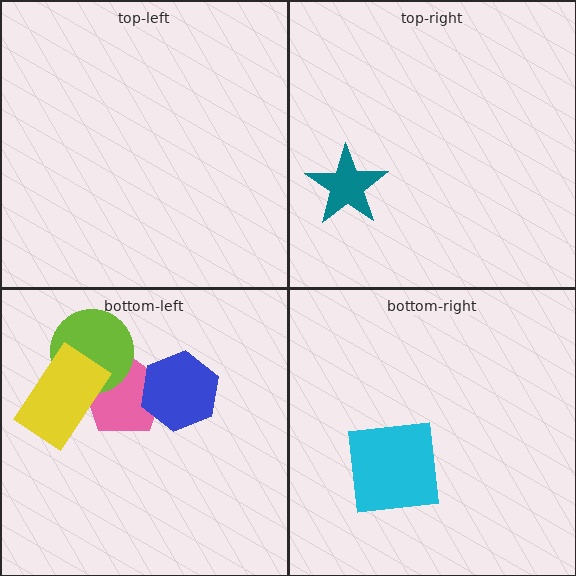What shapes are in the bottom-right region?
The cyan square.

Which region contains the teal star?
The top-right region.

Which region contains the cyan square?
The bottom-right region.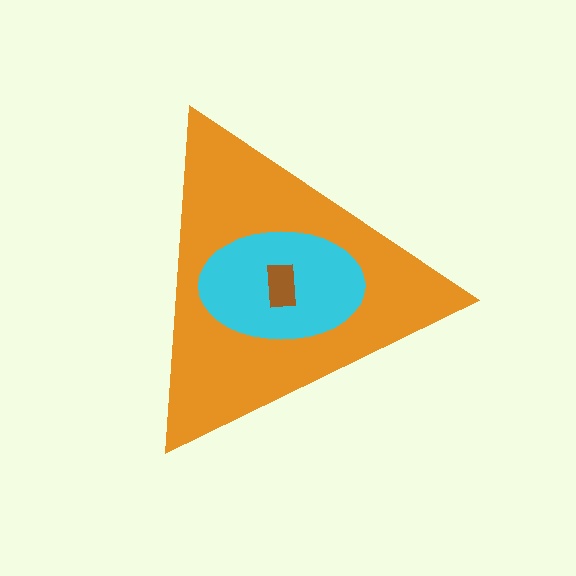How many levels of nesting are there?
3.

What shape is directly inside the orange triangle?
The cyan ellipse.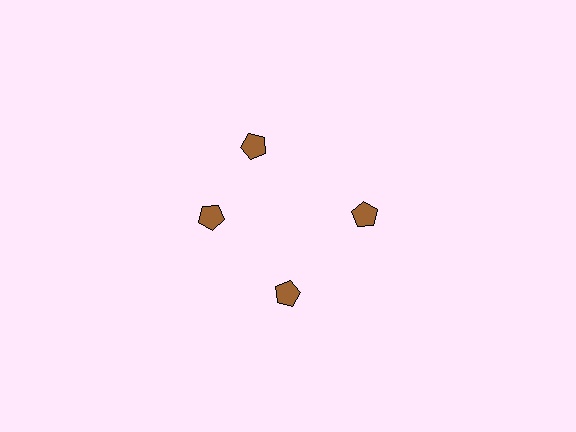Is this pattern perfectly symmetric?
No. The 4 brown pentagons are arranged in a ring, but one element near the 12 o'clock position is rotated out of alignment along the ring, breaking the 4-fold rotational symmetry.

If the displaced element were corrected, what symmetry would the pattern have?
It would have 4-fold rotational symmetry — the pattern would map onto itself every 90 degrees.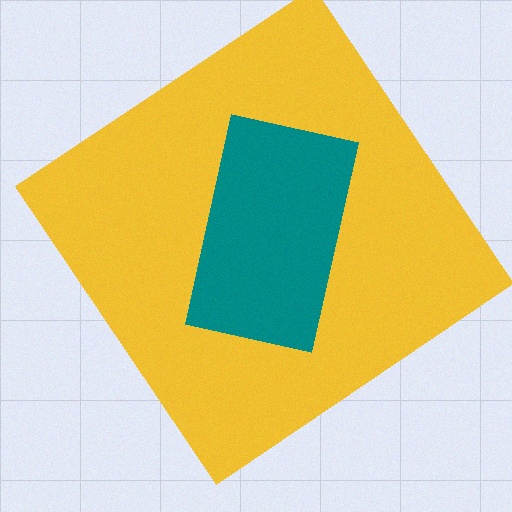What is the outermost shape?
The yellow diamond.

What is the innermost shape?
The teal rectangle.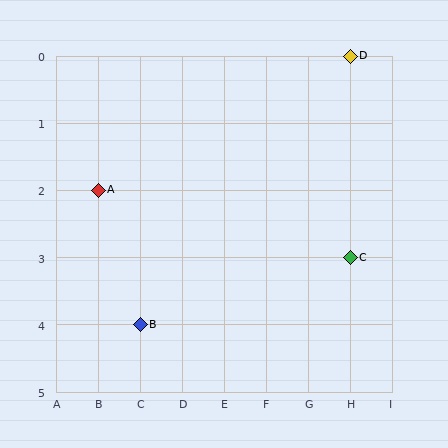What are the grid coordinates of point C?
Point C is at grid coordinates (H, 3).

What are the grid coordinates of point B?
Point B is at grid coordinates (C, 4).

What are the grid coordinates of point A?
Point A is at grid coordinates (B, 2).